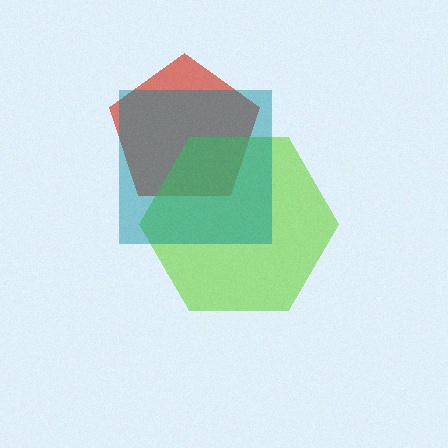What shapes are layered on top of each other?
The layered shapes are: a red pentagon, a lime hexagon, a teal square.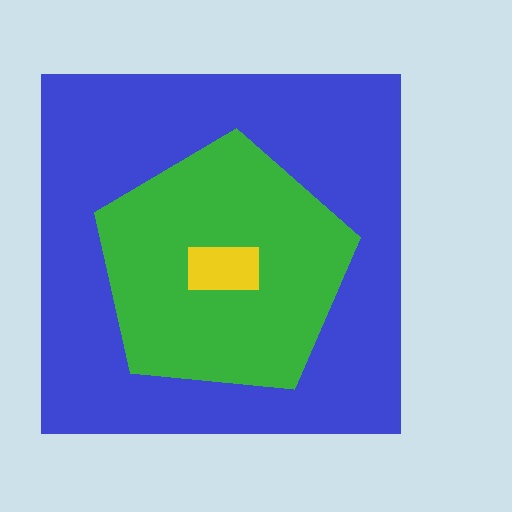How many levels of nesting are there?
3.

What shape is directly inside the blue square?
The green pentagon.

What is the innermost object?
The yellow rectangle.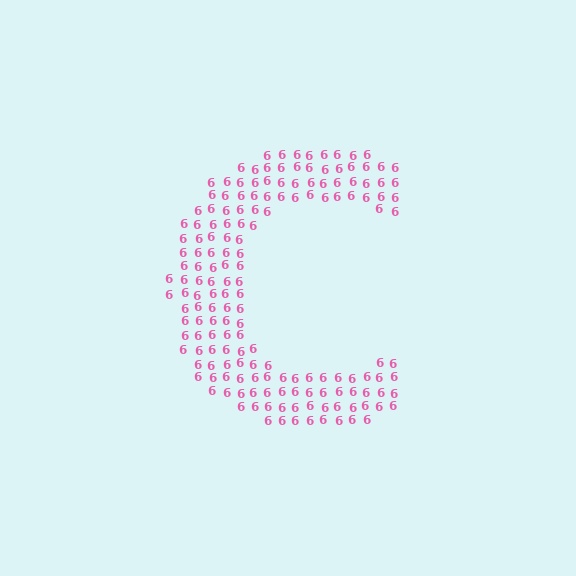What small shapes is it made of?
It is made of small digit 6's.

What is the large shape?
The large shape is the letter C.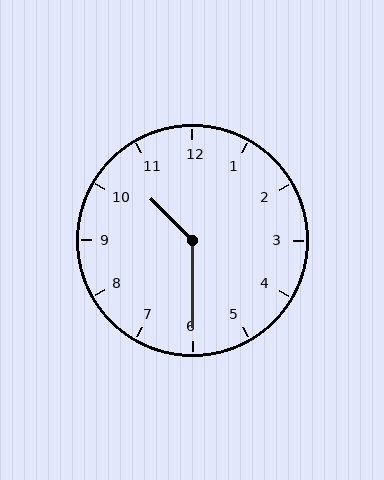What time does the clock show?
10:30.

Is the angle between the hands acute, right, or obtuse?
It is obtuse.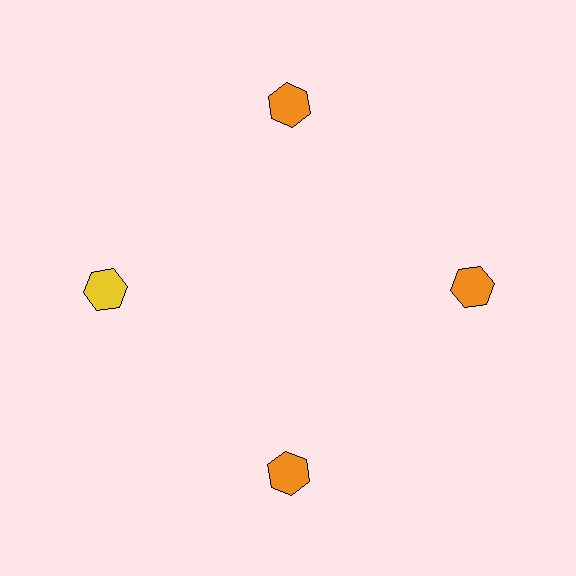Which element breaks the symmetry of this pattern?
The yellow hexagon at roughly the 9 o'clock position breaks the symmetry. All other shapes are orange hexagons.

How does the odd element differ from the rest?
It has a different color: yellow instead of orange.